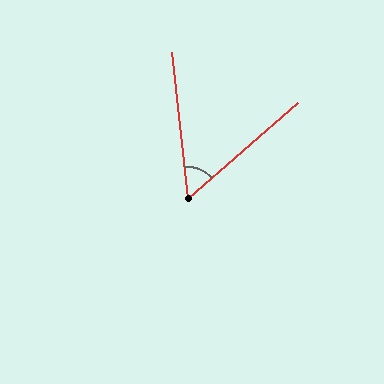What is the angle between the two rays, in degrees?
Approximately 55 degrees.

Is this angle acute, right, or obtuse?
It is acute.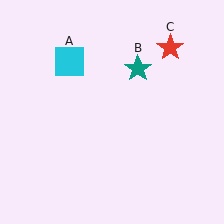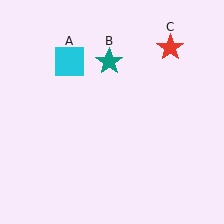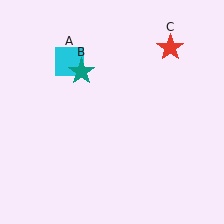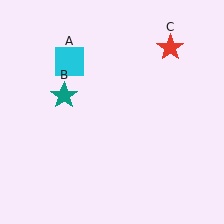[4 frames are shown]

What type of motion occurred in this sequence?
The teal star (object B) rotated counterclockwise around the center of the scene.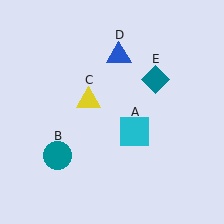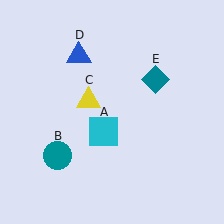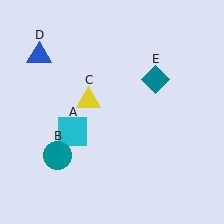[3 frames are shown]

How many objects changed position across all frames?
2 objects changed position: cyan square (object A), blue triangle (object D).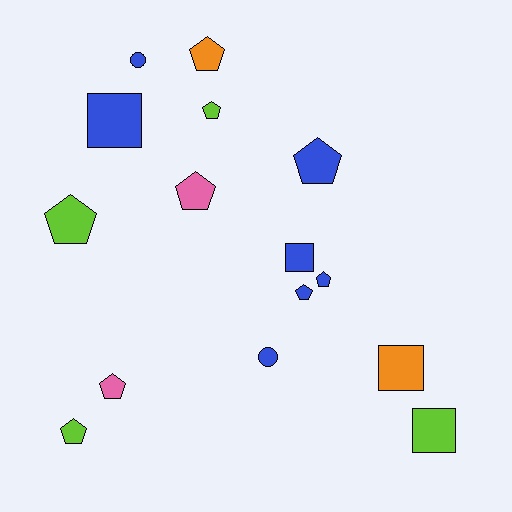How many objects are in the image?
There are 15 objects.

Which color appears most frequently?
Blue, with 7 objects.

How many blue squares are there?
There are 2 blue squares.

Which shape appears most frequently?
Pentagon, with 9 objects.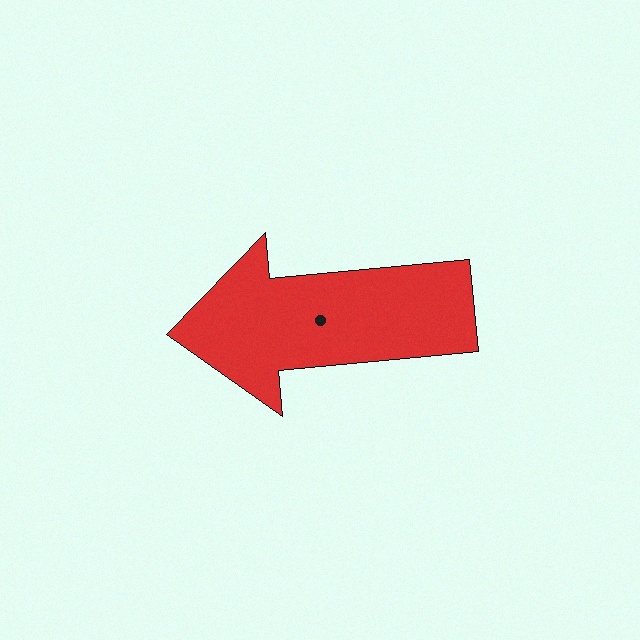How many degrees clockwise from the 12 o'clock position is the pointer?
Approximately 265 degrees.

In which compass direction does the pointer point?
West.